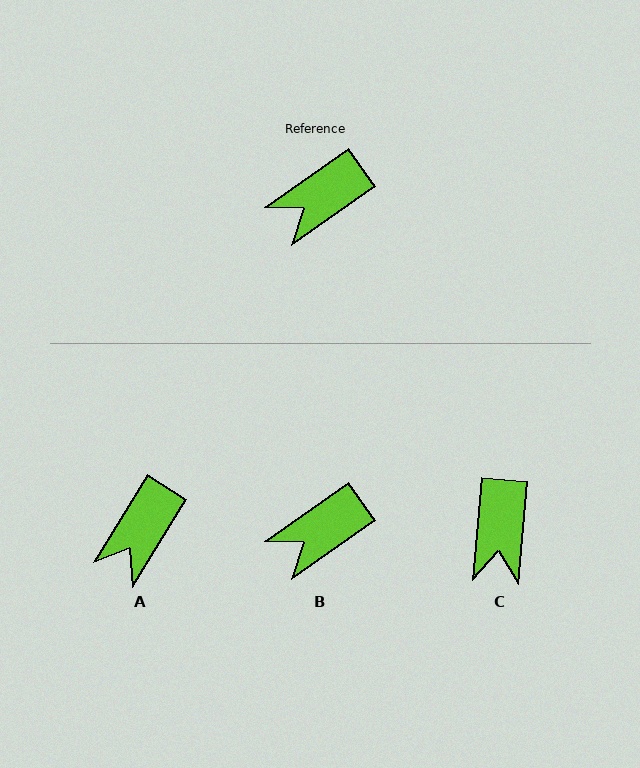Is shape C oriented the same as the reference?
No, it is off by about 49 degrees.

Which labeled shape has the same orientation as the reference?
B.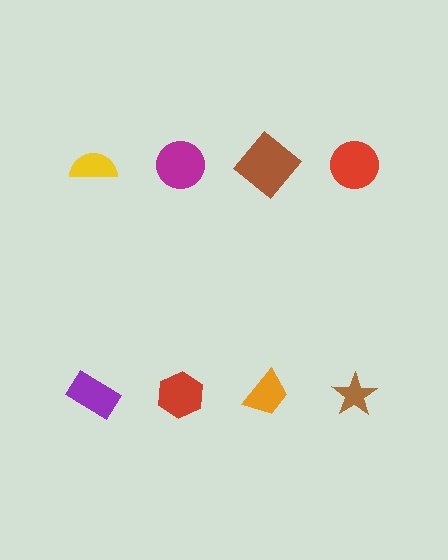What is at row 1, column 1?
A yellow semicircle.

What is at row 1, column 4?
A red circle.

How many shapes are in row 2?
4 shapes.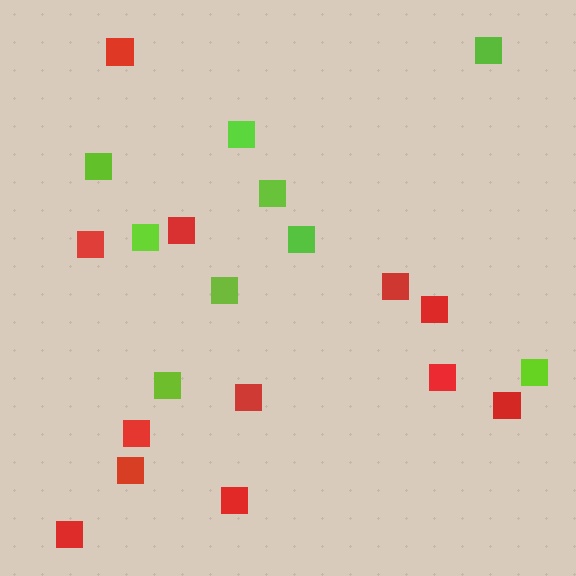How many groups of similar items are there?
There are 2 groups: one group of red squares (12) and one group of lime squares (9).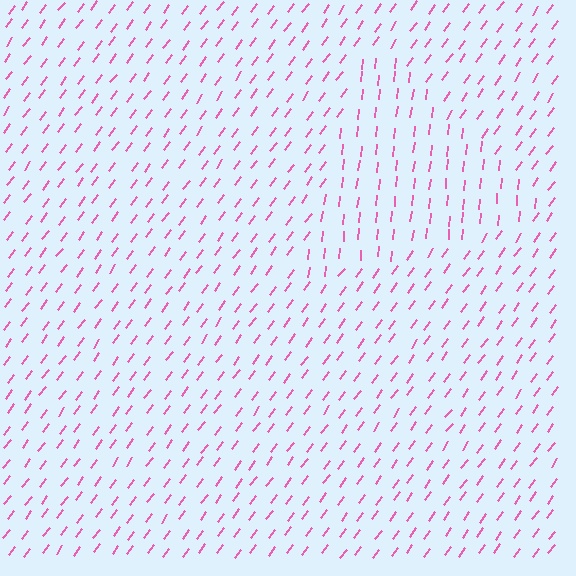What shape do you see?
I see a triangle.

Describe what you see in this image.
The image is filled with small pink line segments. A triangle region in the image has lines oriented differently from the surrounding lines, creating a visible texture boundary.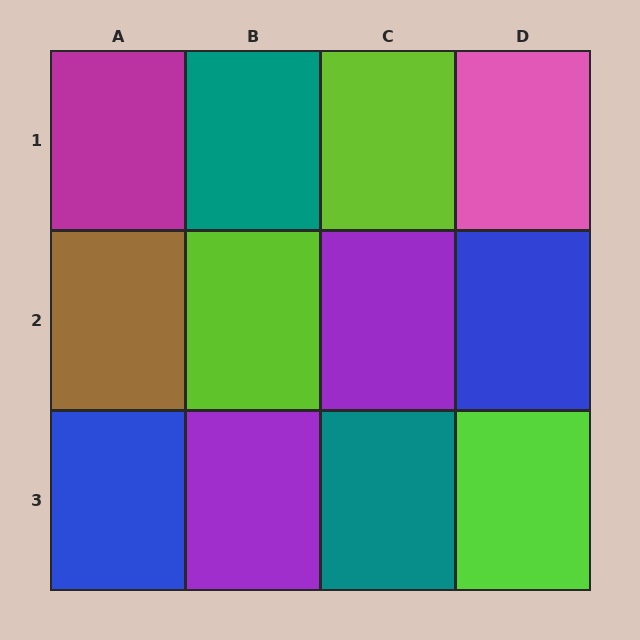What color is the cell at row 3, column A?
Blue.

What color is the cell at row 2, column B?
Lime.